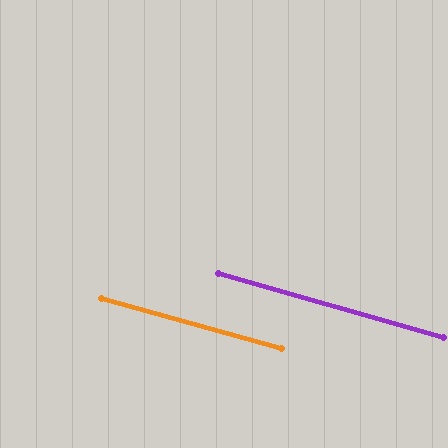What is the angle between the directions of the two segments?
Approximately 0 degrees.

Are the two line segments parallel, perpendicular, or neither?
Parallel — their directions differ by only 0.4°.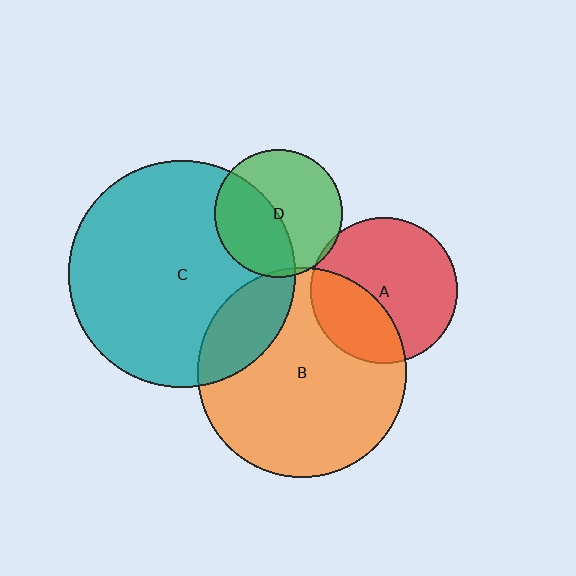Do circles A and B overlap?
Yes.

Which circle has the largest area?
Circle C (teal).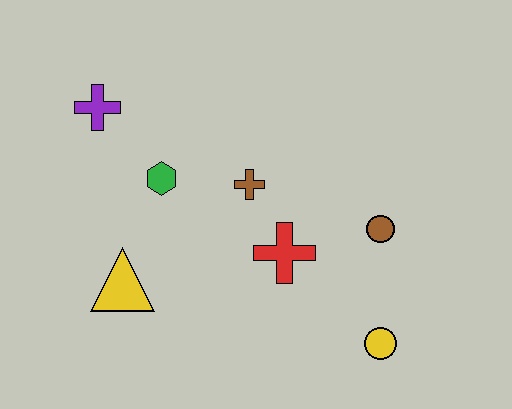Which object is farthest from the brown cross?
The yellow circle is farthest from the brown cross.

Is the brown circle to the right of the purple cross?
Yes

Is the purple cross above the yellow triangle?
Yes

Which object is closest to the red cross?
The brown cross is closest to the red cross.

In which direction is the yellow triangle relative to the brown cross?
The yellow triangle is to the left of the brown cross.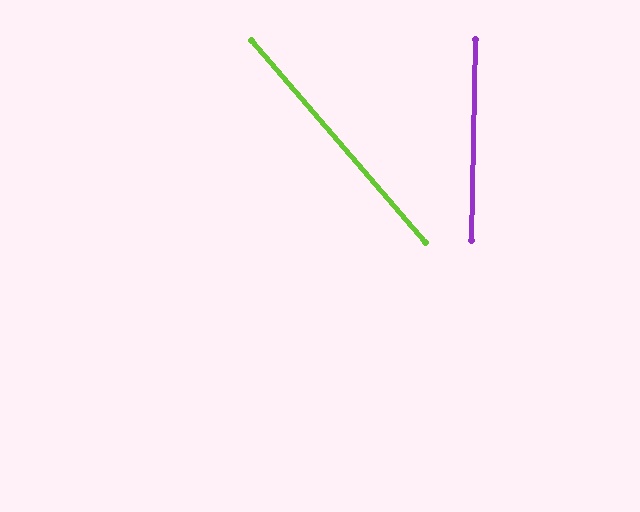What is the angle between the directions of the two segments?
Approximately 42 degrees.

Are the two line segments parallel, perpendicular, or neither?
Neither parallel nor perpendicular — they differ by about 42°.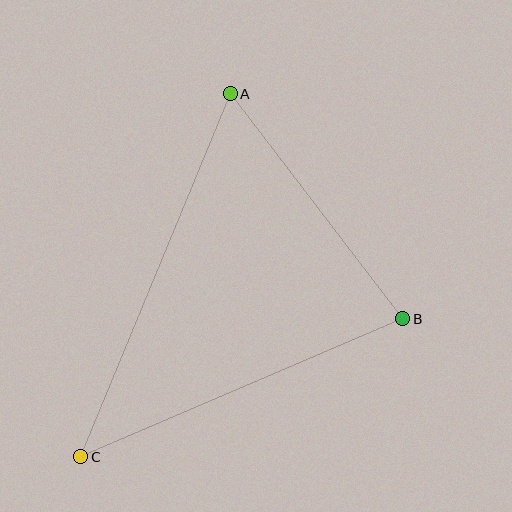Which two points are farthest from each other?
Points A and C are farthest from each other.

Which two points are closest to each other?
Points A and B are closest to each other.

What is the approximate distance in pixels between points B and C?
The distance between B and C is approximately 350 pixels.